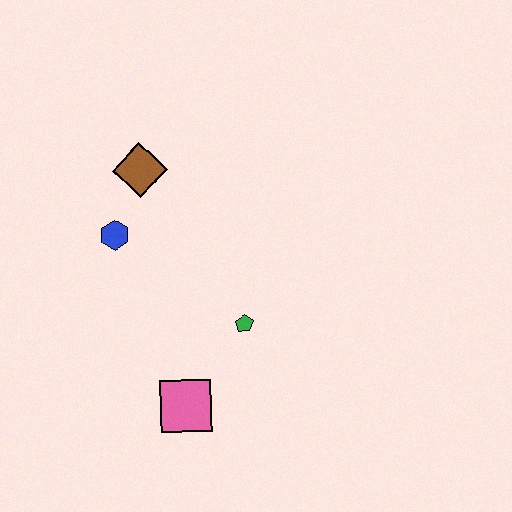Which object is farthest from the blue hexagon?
The pink square is farthest from the blue hexagon.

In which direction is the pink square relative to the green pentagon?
The pink square is below the green pentagon.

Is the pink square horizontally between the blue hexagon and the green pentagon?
Yes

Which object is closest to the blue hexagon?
The brown diamond is closest to the blue hexagon.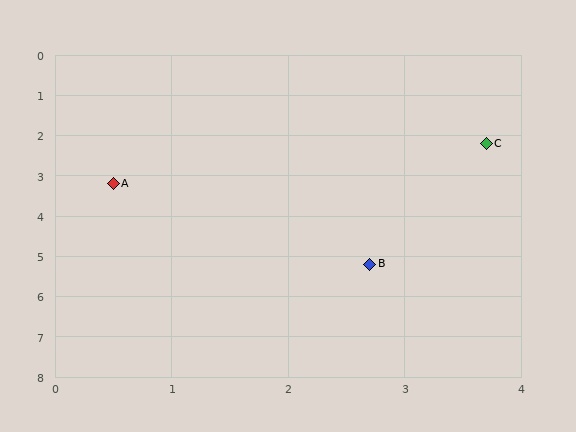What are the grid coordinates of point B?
Point B is at approximately (2.7, 5.2).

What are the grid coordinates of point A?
Point A is at approximately (0.5, 3.2).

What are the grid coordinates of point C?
Point C is at approximately (3.7, 2.2).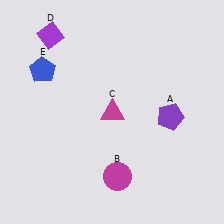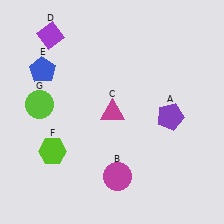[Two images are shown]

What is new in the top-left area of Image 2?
A lime circle (G) was added in the top-left area of Image 2.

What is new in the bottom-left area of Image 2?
A lime hexagon (F) was added in the bottom-left area of Image 2.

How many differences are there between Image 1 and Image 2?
There are 2 differences between the two images.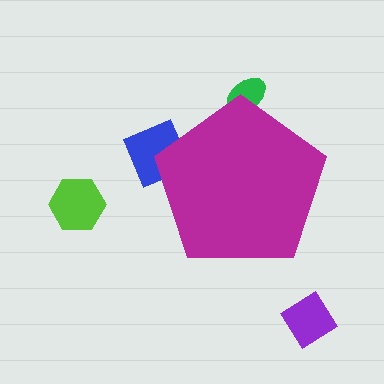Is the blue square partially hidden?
Yes, the blue square is partially hidden behind the magenta pentagon.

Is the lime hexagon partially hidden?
No, the lime hexagon is fully visible.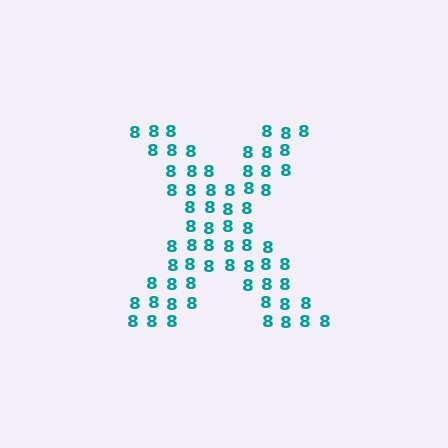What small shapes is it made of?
It is made of small digit 8's.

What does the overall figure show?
The overall figure shows the letter X.